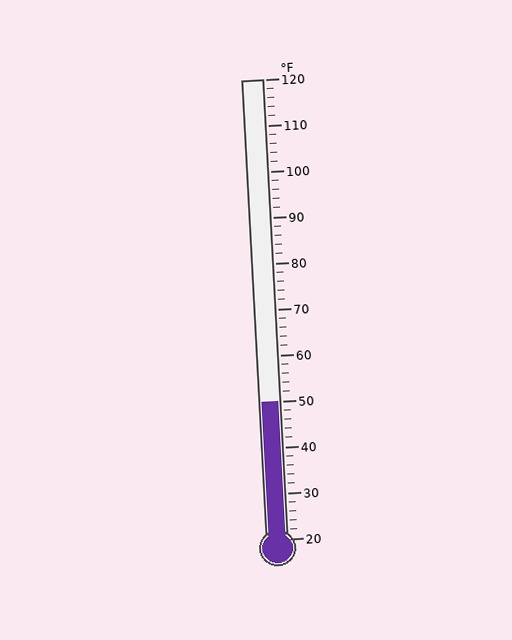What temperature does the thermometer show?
The thermometer shows approximately 50°F.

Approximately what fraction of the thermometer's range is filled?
The thermometer is filled to approximately 30% of its range.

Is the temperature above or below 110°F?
The temperature is below 110°F.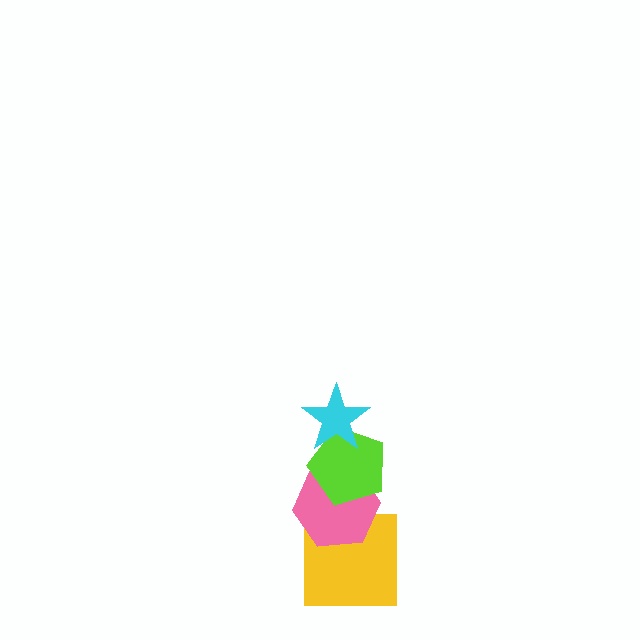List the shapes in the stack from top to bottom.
From top to bottom: the cyan star, the lime pentagon, the pink hexagon, the yellow square.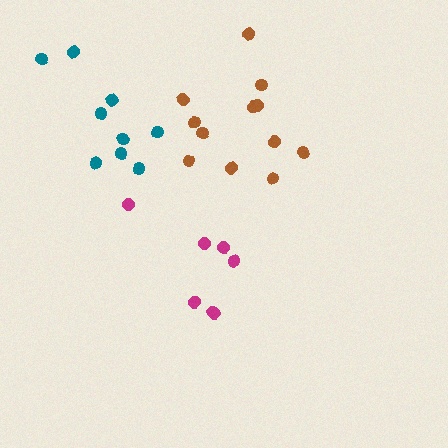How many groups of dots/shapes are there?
There are 3 groups.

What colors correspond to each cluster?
The clusters are colored: brown, teal, magenta.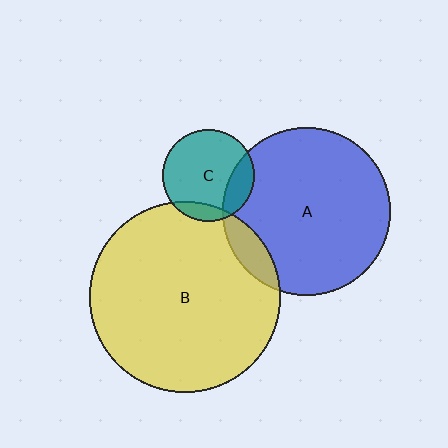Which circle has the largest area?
Circle B (yellow).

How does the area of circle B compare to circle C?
Approximately 4.3 times.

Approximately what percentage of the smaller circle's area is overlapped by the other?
Approximately 10%.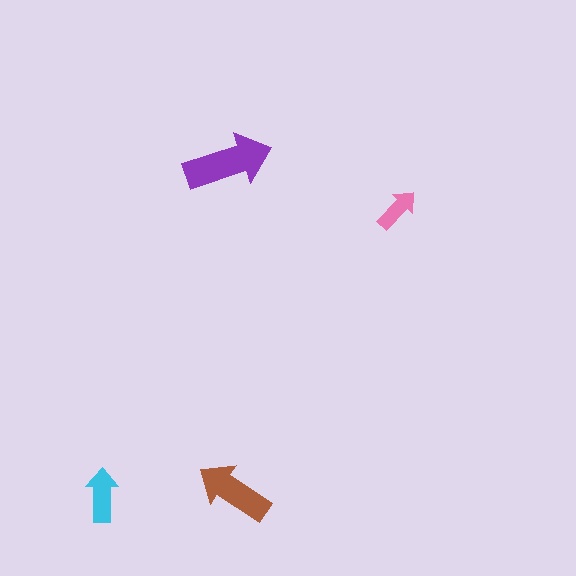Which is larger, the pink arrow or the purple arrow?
The purple one.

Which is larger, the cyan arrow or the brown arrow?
The brown one.